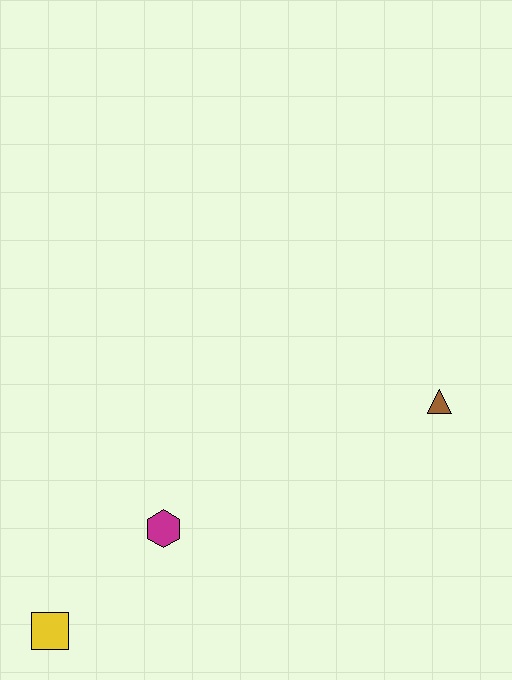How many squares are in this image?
There is 1 square.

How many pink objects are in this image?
There are no pink objects.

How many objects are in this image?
There are 3 objects.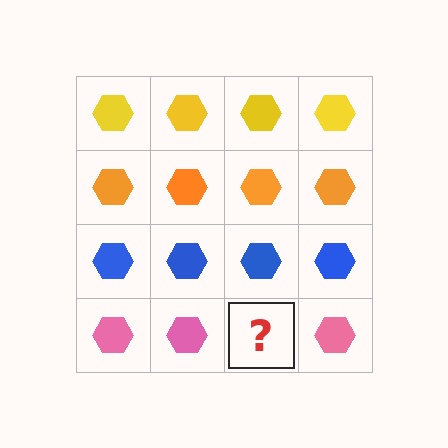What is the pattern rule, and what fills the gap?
The rule is that each row has a consistent color. The gap should be filled with a pink hexagon.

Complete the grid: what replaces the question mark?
The question mark should be replaced with a pink hexagon.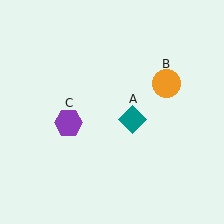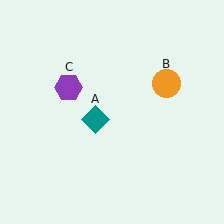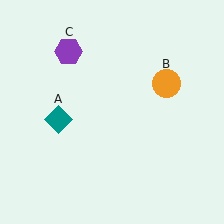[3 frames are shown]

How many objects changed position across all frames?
2 objects changed position: teal diamond (object A), purple hexagon (object C).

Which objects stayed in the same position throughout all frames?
Orange circle (object B) remained stationary.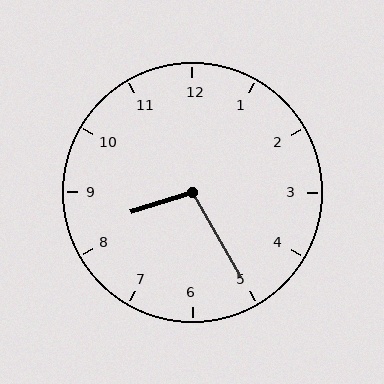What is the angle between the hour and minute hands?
Approximately 102 degrees.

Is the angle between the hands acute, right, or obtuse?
It is obtuse.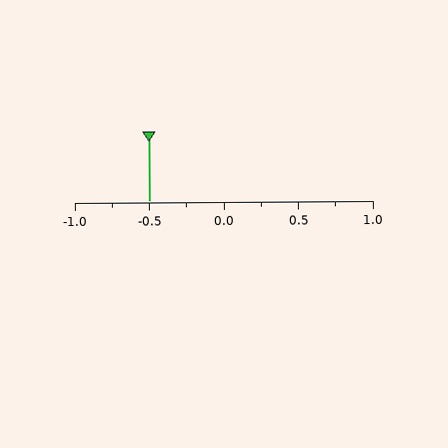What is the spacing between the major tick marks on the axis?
The major ticks are spaced 0.5 apart.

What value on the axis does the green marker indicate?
The marker indicates approximately -0.5.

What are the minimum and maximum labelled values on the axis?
The axis runs from -1.0 to 1.0.